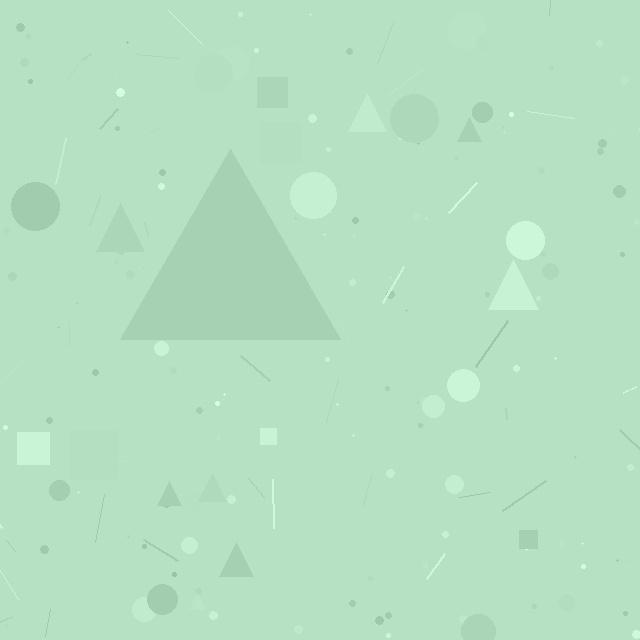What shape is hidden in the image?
A triangle is hidden in the image.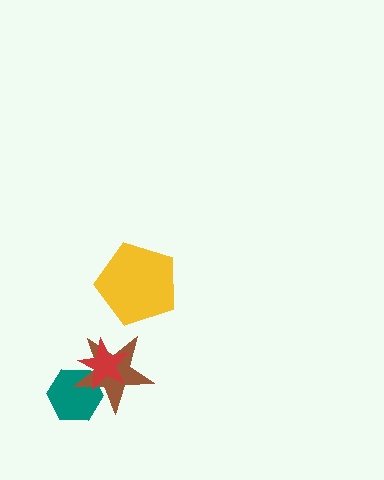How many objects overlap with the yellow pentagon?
0 objects overlap with the yellow pentagon.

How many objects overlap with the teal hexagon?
2 objects overlap with the teal hexagon.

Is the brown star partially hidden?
Yes, it is partially covered by another shape.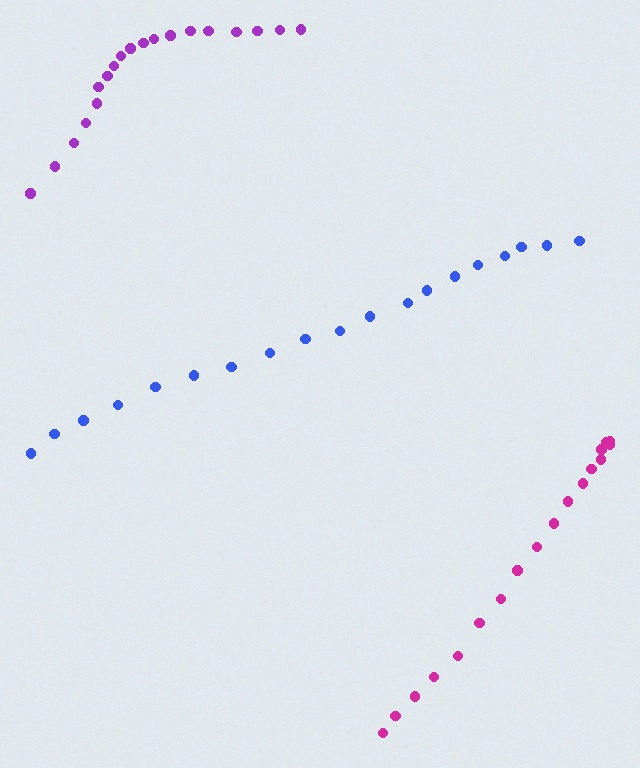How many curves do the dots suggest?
There are 3 distinct paths.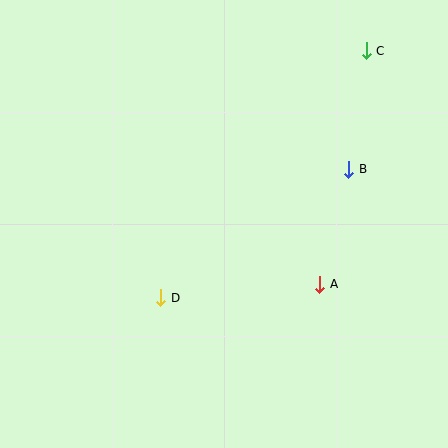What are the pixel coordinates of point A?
Point A is at (320, 284).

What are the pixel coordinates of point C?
Point C is at (366, 51).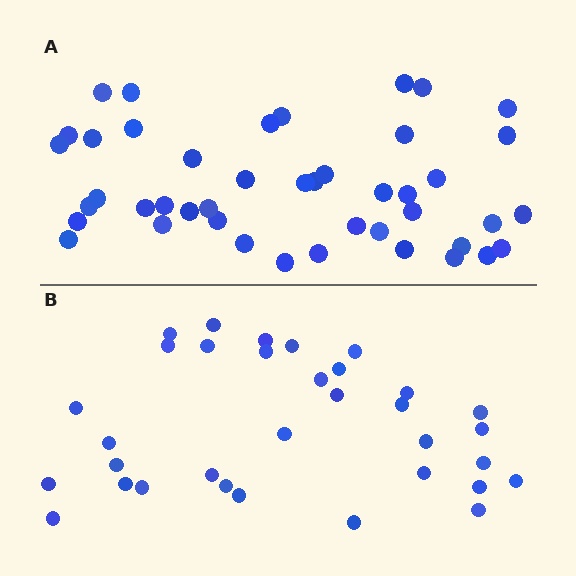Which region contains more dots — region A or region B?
Region A (the top region) has more dots.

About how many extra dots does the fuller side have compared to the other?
Region A has roughly 12 or so more dots than region B.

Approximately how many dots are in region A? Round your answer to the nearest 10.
About 40 dots. (The exact count is 44, which rounds to 40.)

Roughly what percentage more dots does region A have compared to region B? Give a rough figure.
About 35% more.